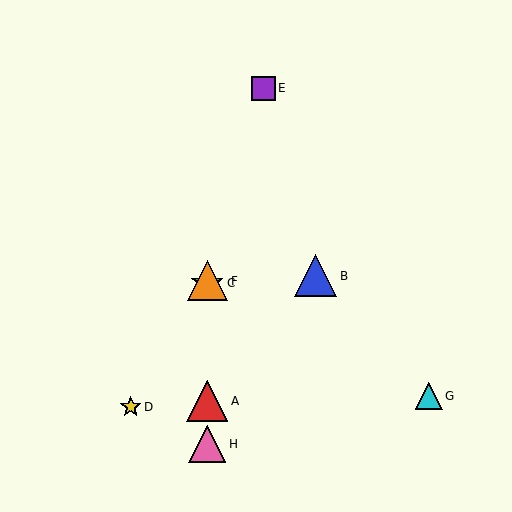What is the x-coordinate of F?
Object F is at x≈207.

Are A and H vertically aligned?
Yes, both are at x≈207.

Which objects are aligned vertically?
Objects A, C, F, H are aligned vertically.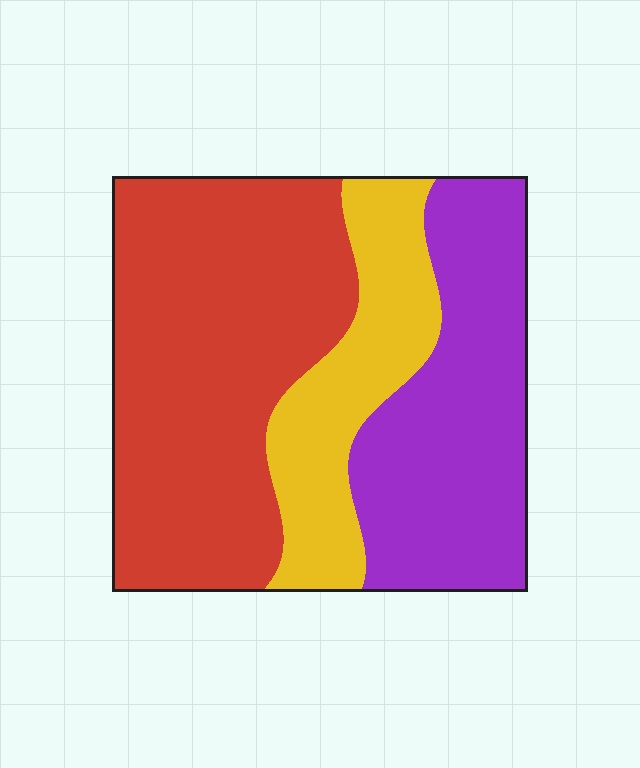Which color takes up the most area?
Red, at roughly 45%.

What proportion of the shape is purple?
Purple covers around 30% of the shape.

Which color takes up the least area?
Yellow, at roughly 20%.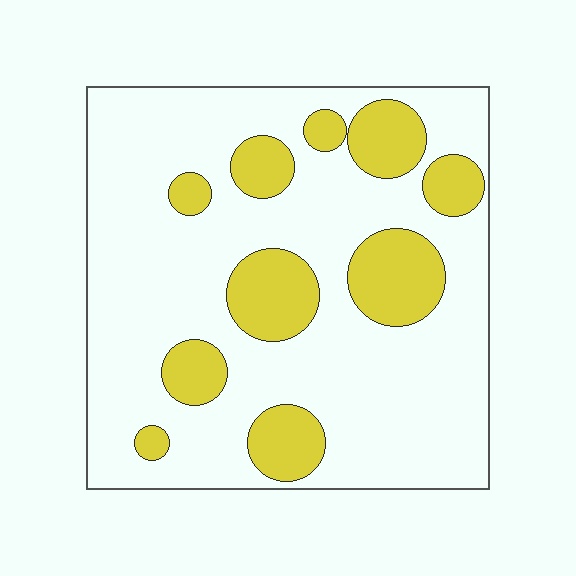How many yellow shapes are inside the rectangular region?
10.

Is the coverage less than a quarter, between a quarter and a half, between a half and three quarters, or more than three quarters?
Less than a quarter.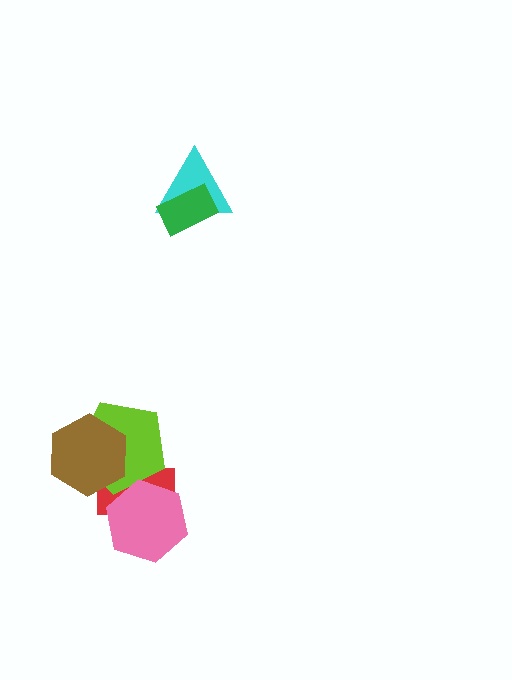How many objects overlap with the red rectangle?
3 objects overlap with the red rectangle.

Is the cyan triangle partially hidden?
Yes, it is partially covered by another shape.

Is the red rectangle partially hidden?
Yes, it is partially covered by another shape.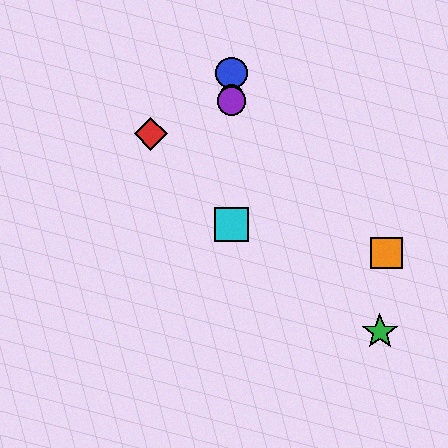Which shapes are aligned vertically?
The blue circle, the yellow circle, the purple circle, the cyan square are aligned vertically.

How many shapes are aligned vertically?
4 shapes (the blue circle, the yellow circle, the purple circle, the cyan square) are aligned vertically.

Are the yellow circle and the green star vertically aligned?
No, the yellow circle is at x≈232 and the green star is at x≈380.